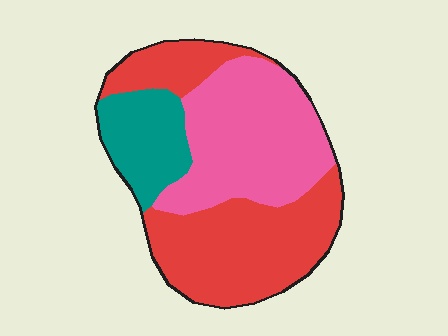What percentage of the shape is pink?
Pink covers about 40% of the shape.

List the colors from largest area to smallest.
From largest to smallest: red, pink, teal.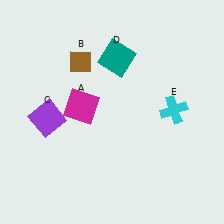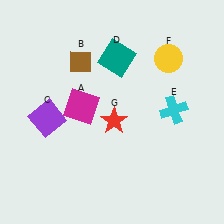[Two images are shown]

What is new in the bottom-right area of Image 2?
A red star (G) was added in the bottom-right area of Image 2.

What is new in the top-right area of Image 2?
A yellow circle (F) was added in the top-right area of Image 2.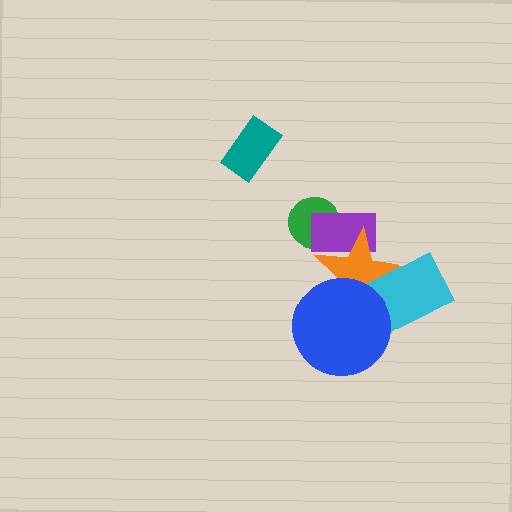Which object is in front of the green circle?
The purple rectangle is in front of the green circle.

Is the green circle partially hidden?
Yes, it is partially covered by another shape.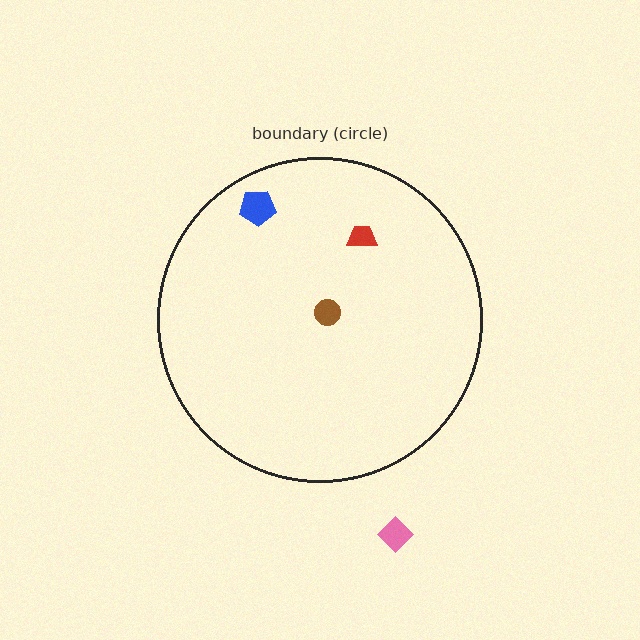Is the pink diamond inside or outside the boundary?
Outside.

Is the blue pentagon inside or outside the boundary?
Inside.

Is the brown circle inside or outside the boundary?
Inside.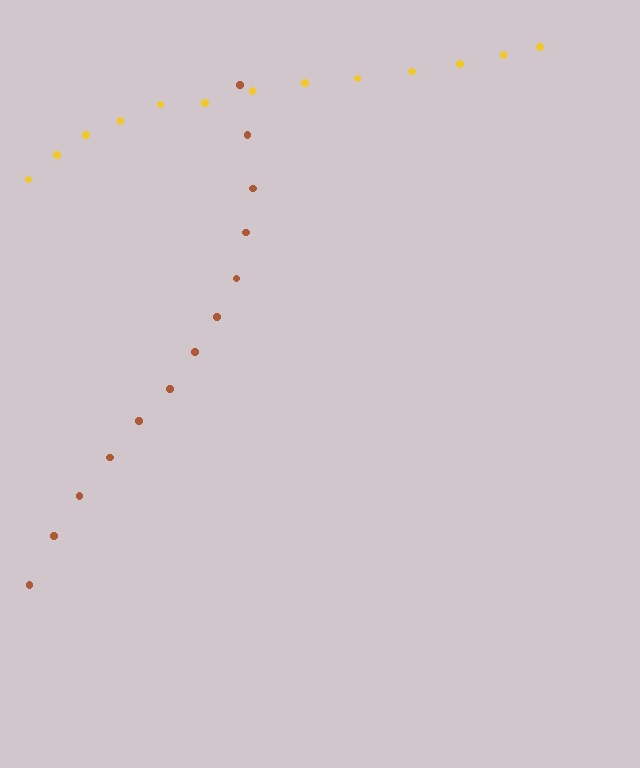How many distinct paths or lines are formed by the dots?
There are 2 distinct paths.